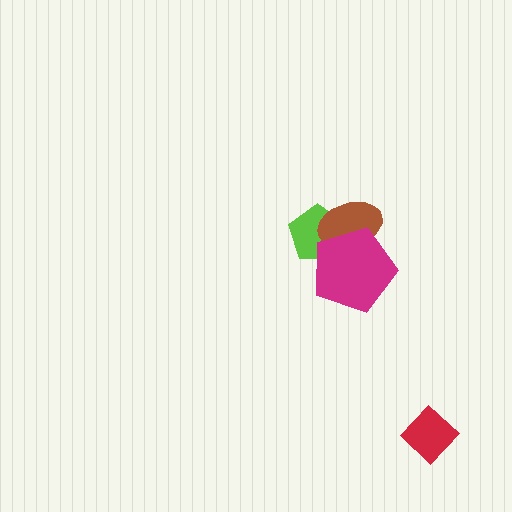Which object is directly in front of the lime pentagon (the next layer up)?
The brown ellipse is directly in front of the lime pentagon.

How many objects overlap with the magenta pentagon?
2 objects overlap with the magenta pentagon.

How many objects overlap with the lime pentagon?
2 objects overlap with the lime pentagon.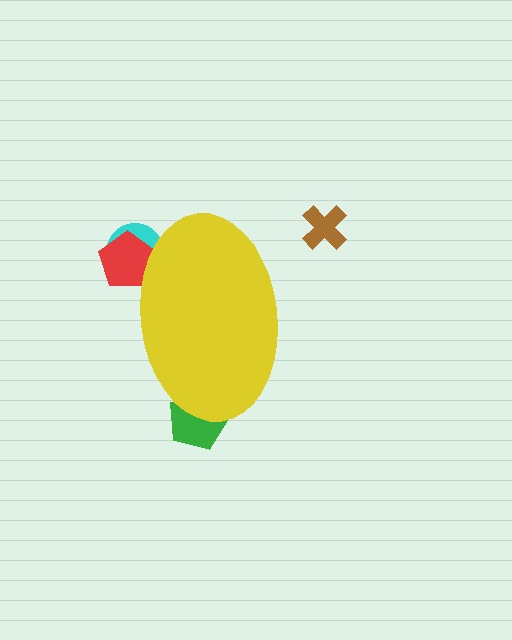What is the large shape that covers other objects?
A yellow ellipse.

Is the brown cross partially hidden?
No, the brown cross is fully visible.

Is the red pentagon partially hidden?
Yes, the red pentagon is partially hidden behind the yellow ellipse.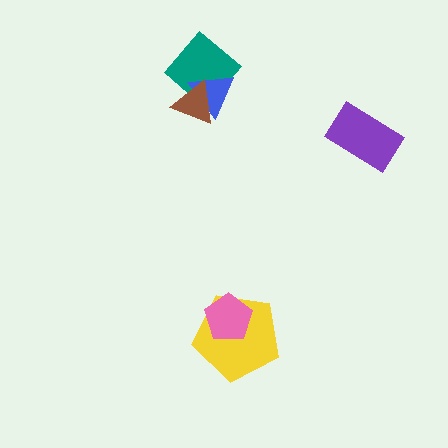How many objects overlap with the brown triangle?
2 objects overlap with the brown triangle.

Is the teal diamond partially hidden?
Yes, it is partially covered by another shape.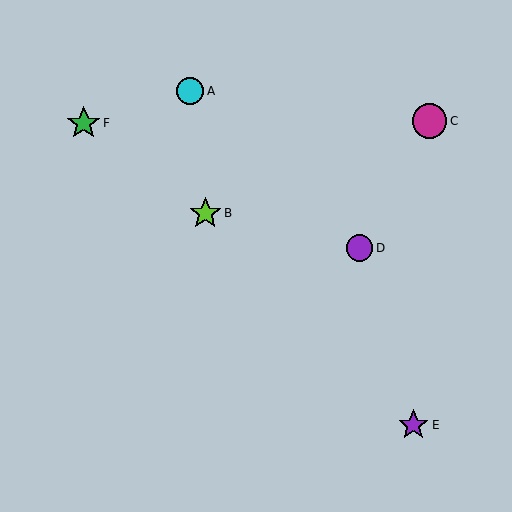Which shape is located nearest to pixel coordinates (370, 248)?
The purple circle (labeled D) at (359, 248) is nearest to that location.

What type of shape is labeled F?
Shape F is a green star.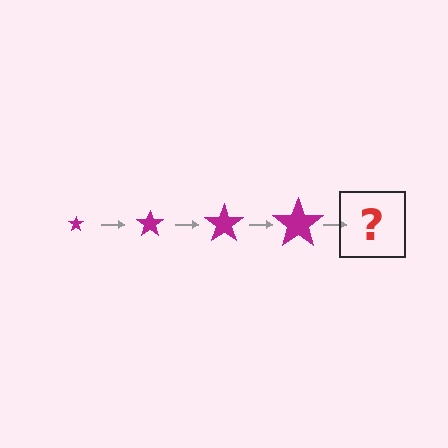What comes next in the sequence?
The next element should be a magenta star, larger than the previous one.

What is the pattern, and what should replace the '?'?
The pattern is that the star gets progressively larger each step. The '?' should be a magenta star, larger than the previous one.